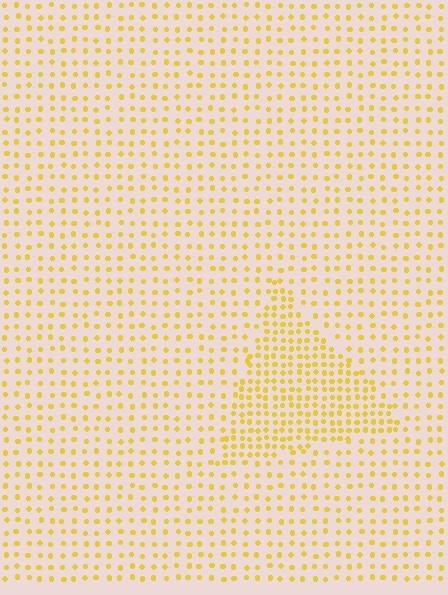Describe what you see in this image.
The image contains small yellow elements arranged at two different densities. A triangle-shaped region is visible where the elements are more densely packed than the surrounding area.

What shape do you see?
I see a triangle.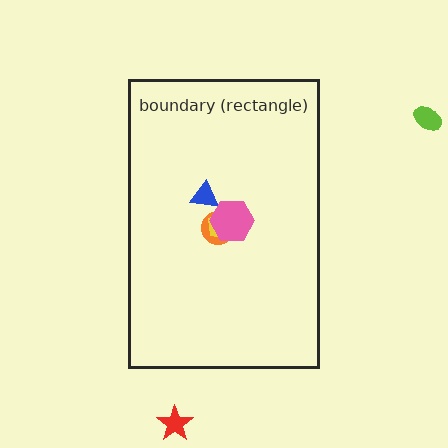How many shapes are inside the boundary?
4 inside, 2 outside.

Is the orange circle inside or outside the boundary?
Inside.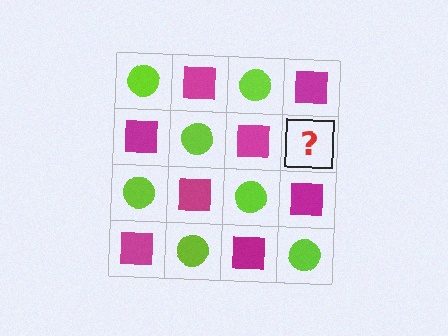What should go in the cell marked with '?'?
The missing cell should contain a lime circle.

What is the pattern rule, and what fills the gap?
The rule is that it alternates lime circle and magenta square in a checkerboard pattern. The gap should be filled with a lime circle.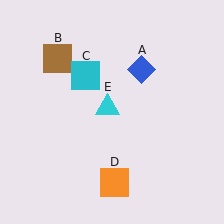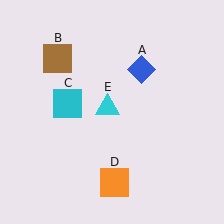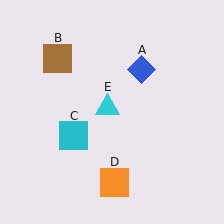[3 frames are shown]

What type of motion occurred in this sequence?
The cyan square (object C) rotated counterclockwise around the center of the scene.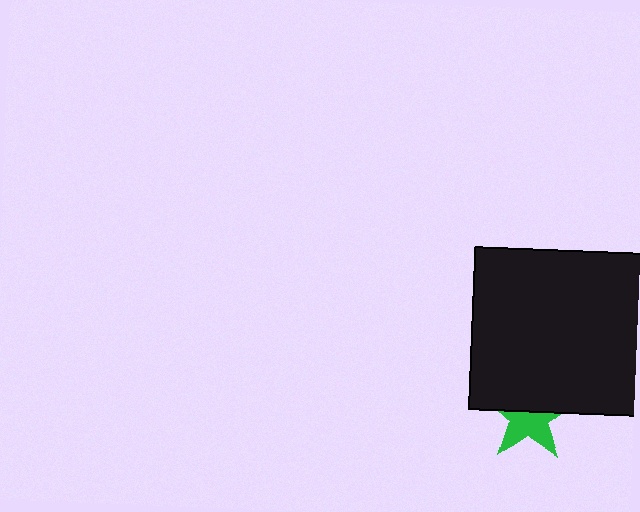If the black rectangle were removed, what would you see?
You would see the complete green star.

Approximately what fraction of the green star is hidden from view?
Roughly 47% of the green star is hidden behind the black rectangle.